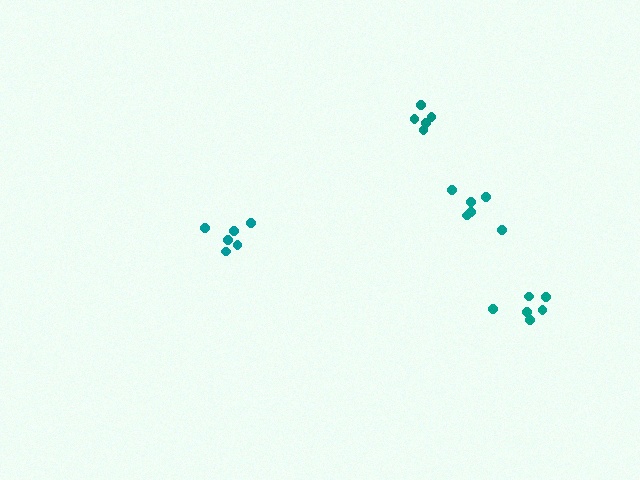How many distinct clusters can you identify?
There are 4 distinct clusters.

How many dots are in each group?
Group 1: 6 dots, Group 2: 6 dots, Group 3: 5 dots, Group 4: 6 dots (23 total).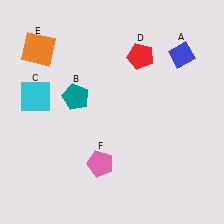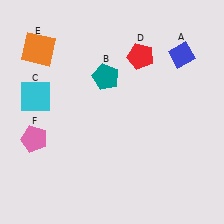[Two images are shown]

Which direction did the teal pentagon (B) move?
The teal pentagon (B) moved right.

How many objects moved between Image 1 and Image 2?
2 objects moved between the two images.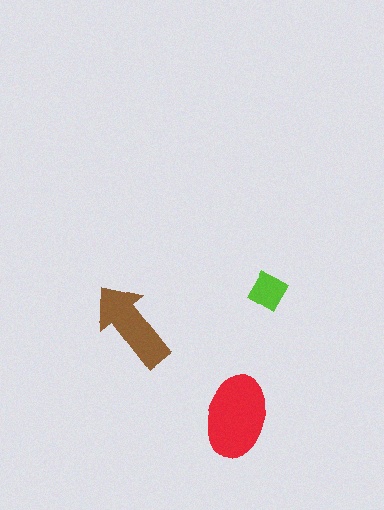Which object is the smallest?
The lime square.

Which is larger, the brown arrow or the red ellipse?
The red ellipse.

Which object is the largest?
The red ellipse.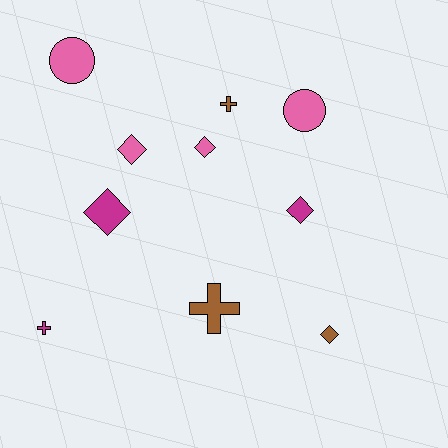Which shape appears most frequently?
Diamond, with 5 objects.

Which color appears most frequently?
Pink, with 4 objects.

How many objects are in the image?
There are 10 objects.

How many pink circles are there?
There are 2 pink circles.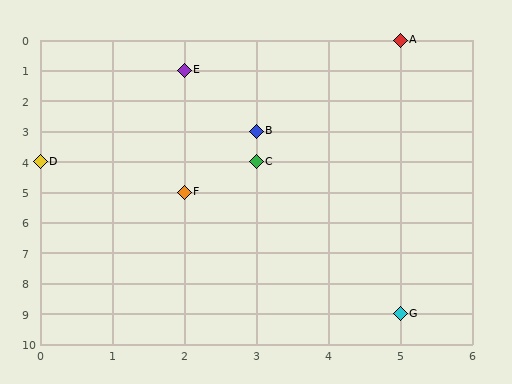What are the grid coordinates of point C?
Point C is at grid coordinates (3, 4).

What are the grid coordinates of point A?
Point A is at grid coordinates (5, 0).